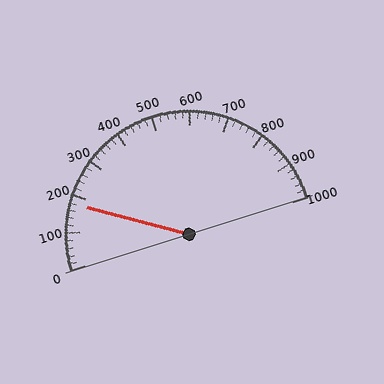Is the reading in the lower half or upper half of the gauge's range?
The reading is in the lower half of the range (0 to 1000).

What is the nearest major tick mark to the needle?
The nearest major tick mark is 200.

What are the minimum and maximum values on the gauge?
The gauge ranges from 0 to 1000.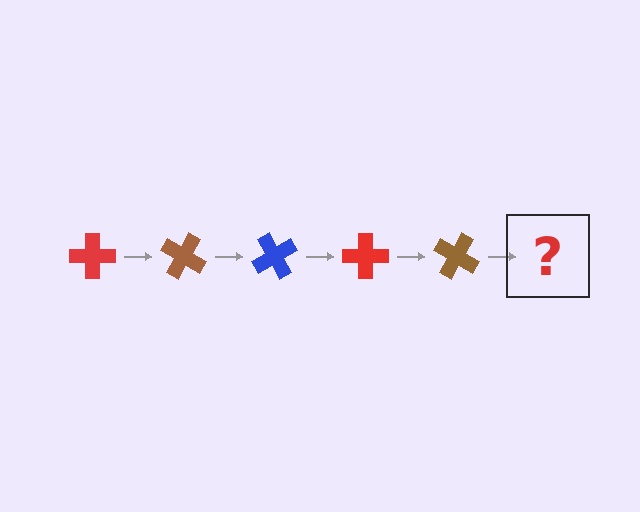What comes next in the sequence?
The next element should be a blue cross, rotated 150 degrees from the start.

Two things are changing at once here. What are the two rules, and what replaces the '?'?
The two rules are that it rotates 30 degrees each step and the color cycles through red, brown, and blue. The '?' should be a blue cross, rotated 150 degrees from the start.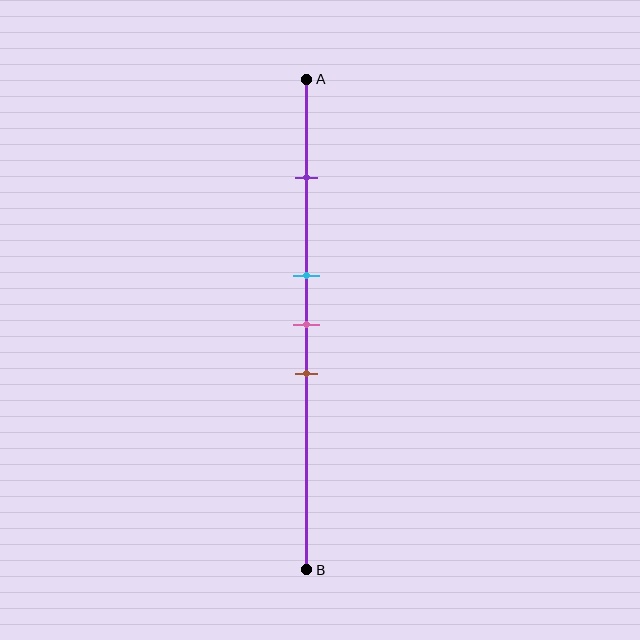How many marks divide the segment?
There are 4 marks dividing the segment.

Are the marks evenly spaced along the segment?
No, the marks are not evenly spaced.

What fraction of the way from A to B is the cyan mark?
The cyan mark is approximately 40% (0.4) of the way from A to B.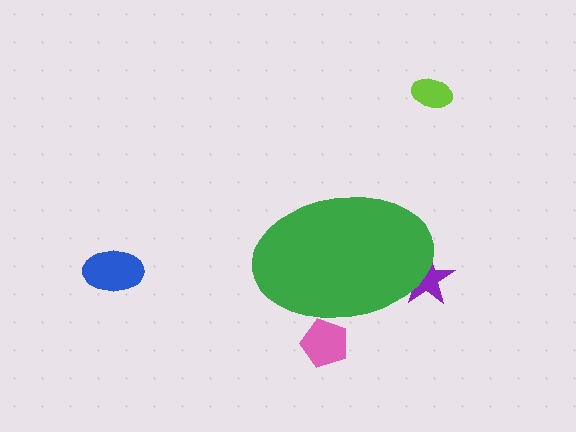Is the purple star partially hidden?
Yes, the purple star is partially hidden behind the green ellipse.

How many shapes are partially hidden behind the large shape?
2 shapes are partially hidden.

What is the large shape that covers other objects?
A green ellipse.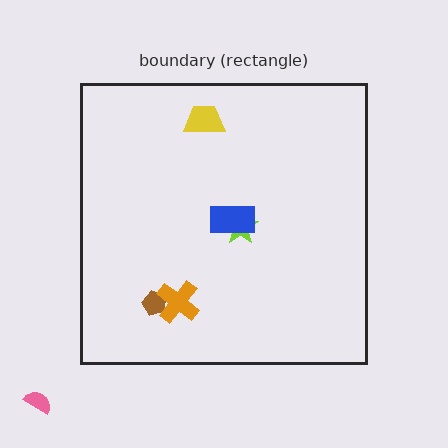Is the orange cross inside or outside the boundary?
Inside.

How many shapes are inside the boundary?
5 inside, 1 outside.